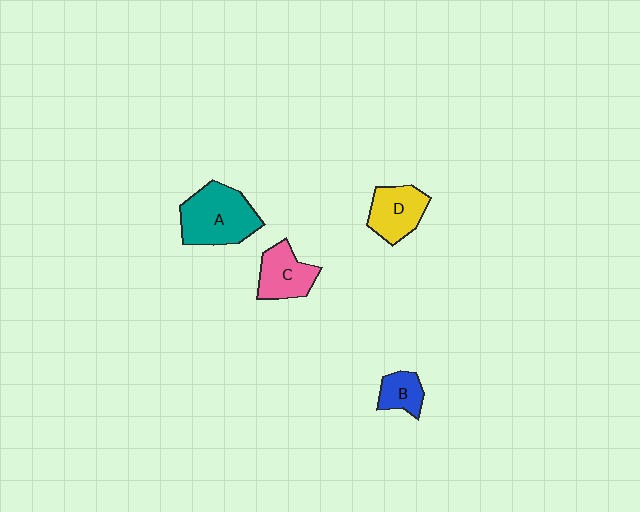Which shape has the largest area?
Shape A (teal).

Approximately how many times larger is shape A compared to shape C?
Approximately 1.5 times.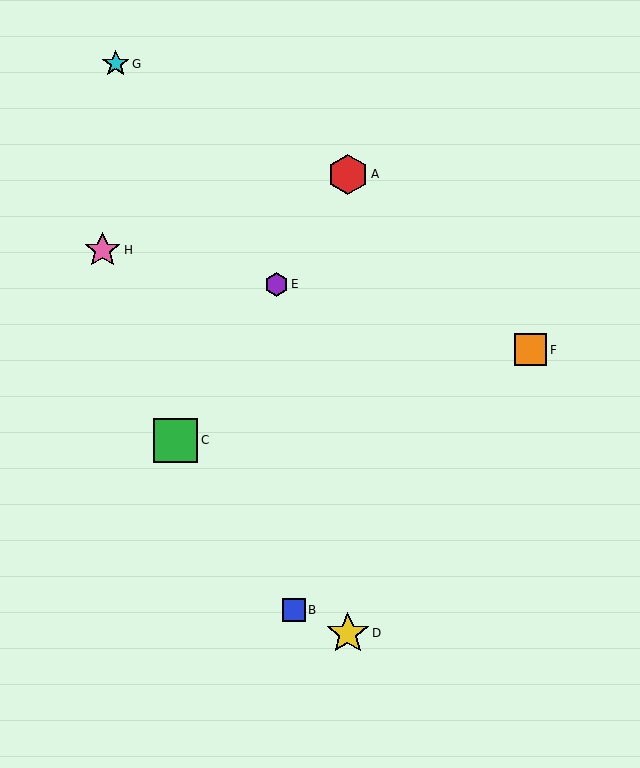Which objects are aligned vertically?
Objects A, D are aligned vertically.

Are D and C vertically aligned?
No, D is at x≈348 and C is at x≈176.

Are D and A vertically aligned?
Yes, both are at x≈348.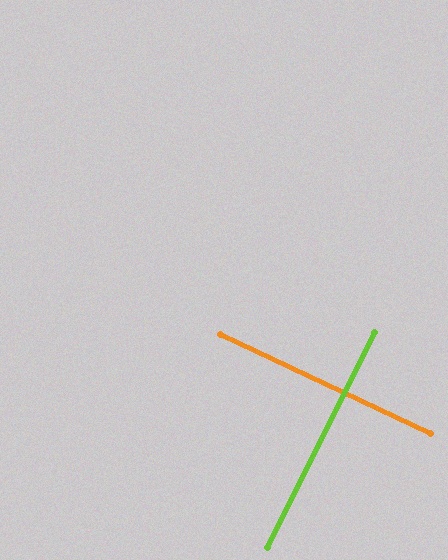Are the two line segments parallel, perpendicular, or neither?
Perpendicular — they meet at approximately 89°.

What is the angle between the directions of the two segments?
Approximately 89 degrees.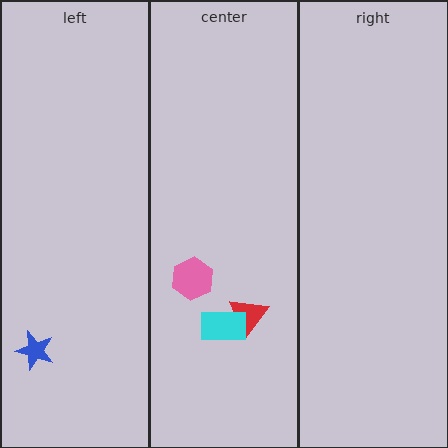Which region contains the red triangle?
The center region.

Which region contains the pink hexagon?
The center region.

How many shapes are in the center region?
3.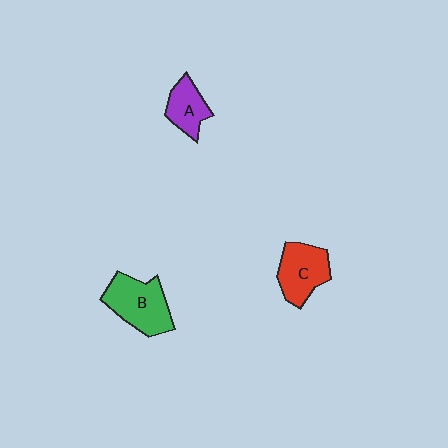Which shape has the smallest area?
Shape A (purple).